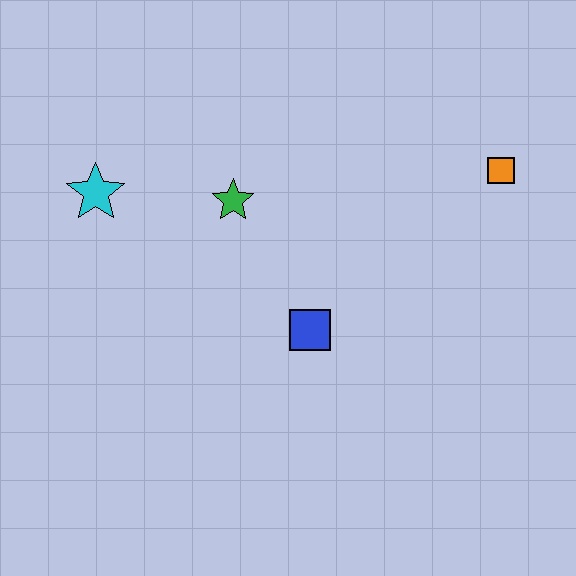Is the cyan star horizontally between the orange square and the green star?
No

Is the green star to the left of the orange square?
Yes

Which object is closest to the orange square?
The blue square is closest to the orange square.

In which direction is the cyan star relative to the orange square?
The cyan star is to the left of the orange square.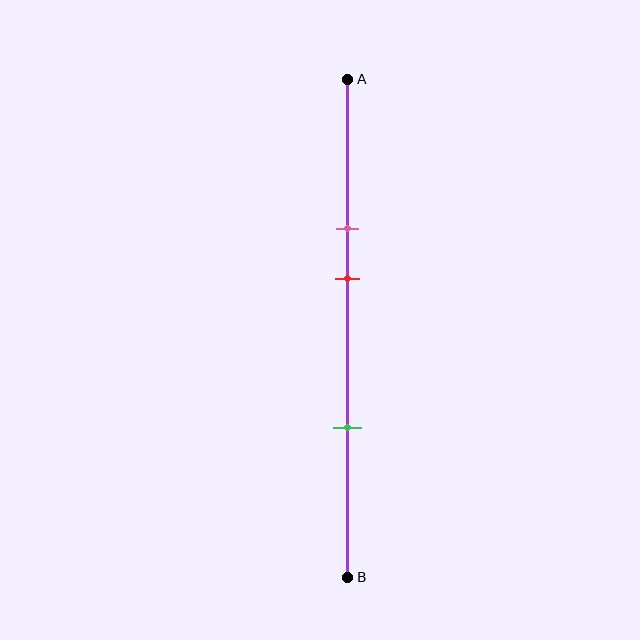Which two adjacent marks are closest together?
The pink and red marks are the closest adjacent pair.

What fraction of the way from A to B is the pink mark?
The pink mark is approximately 30% (0.3) of the way from A to B.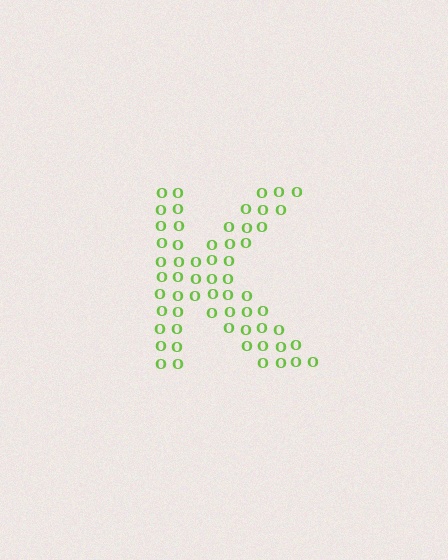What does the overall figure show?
The overall figure shows the letter K.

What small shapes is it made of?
It is made of small letter O's.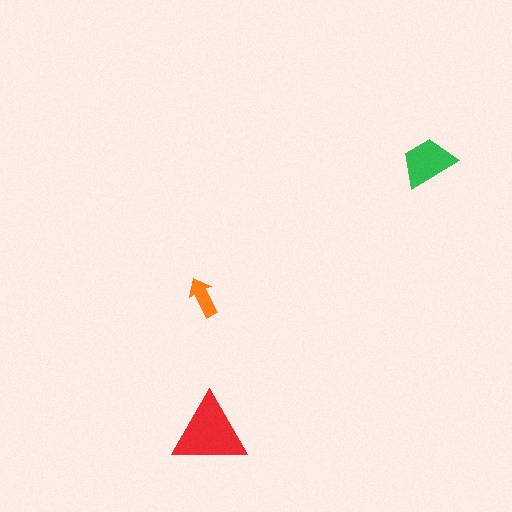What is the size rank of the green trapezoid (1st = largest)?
2nd.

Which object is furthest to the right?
The green trapezoid is rightmost.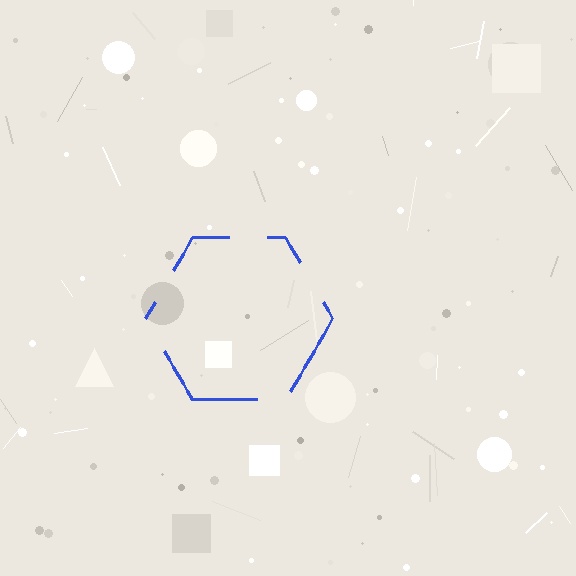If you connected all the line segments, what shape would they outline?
They would outline a hexagon.